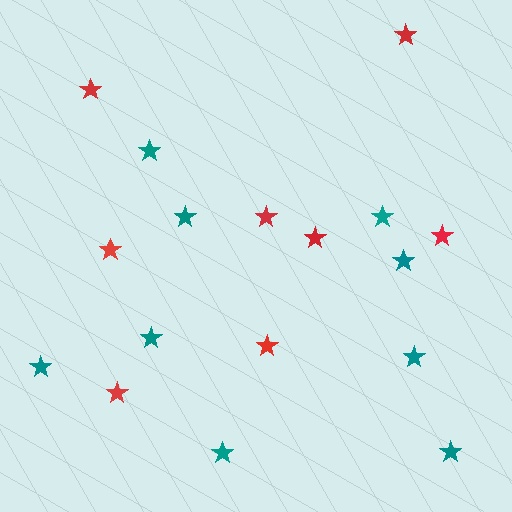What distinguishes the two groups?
There are 2 groups: one group of red stars (8) and one group of teal stars (9).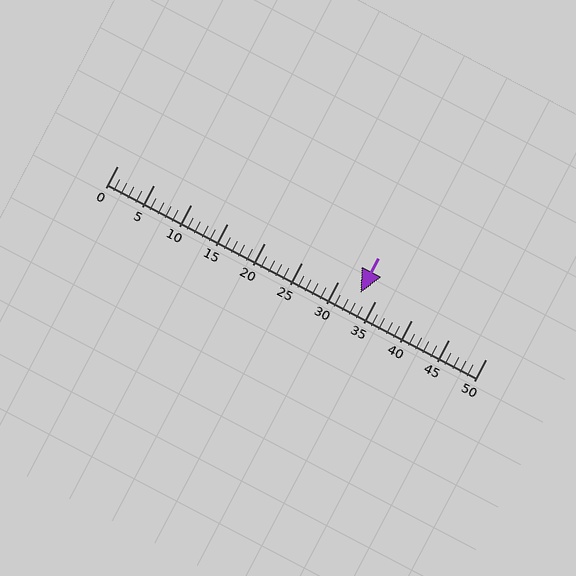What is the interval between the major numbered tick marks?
The major tick marks are spaced 5 units apart.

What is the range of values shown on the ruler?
The ruler shows values from 0 to 50.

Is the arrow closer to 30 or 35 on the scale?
The arrow is closer to 35.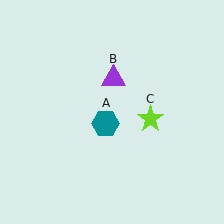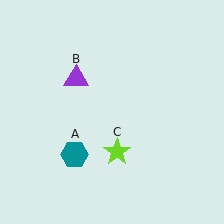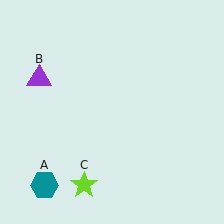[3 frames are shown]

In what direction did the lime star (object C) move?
The lime star (object C) moved down and to the left.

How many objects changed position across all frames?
3 objects changed position: teal hexagon (object A), purple triangle (object B), lime star (object C).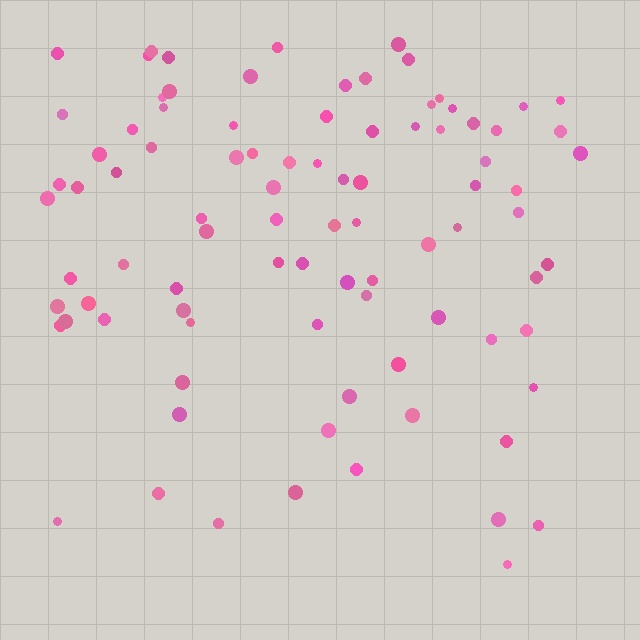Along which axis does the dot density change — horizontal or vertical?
Vertical.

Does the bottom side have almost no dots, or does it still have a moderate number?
Still a moderate number, just noticeably fewer than the top.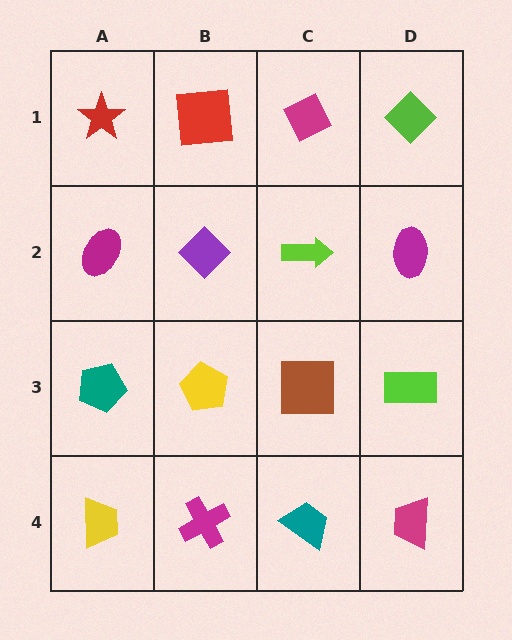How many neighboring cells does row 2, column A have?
3.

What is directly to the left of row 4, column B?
A yellow trapezoid.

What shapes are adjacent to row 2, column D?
A lime diamond (row 1, column D), a lime rectangle (row 3, column D), a lime arrow (row 2, column C).